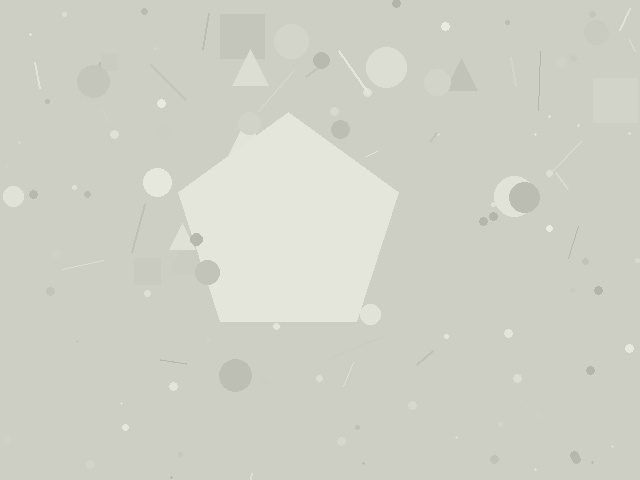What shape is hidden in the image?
A pentagon is hidden in the image.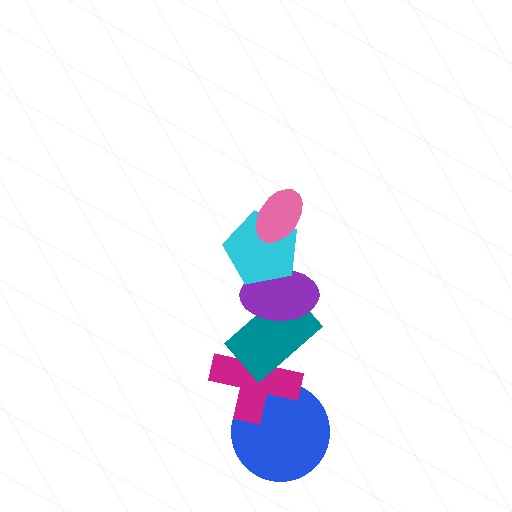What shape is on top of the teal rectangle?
The purple ellipse is on top of the teal rectangle.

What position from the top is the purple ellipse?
The purple ellipse is 3rd from the top.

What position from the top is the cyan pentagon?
The cyan pentagon is 2nd from the top.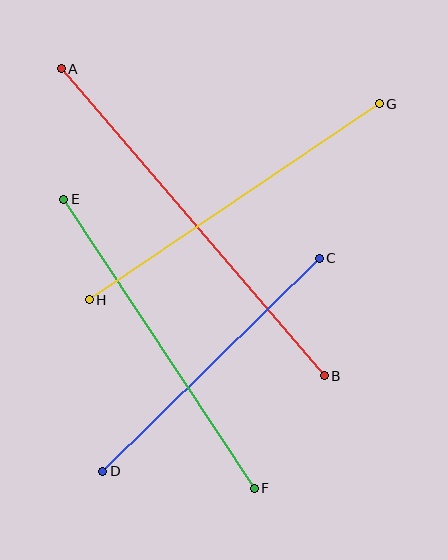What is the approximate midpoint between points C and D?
The midpoint is at approximately (211, 365) pixels.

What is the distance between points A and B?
The distance is approximately 404 pixels.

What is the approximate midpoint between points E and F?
The midpoint is at approximately (159, 344) pixels.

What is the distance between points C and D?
The distance is approximately 304 pixels.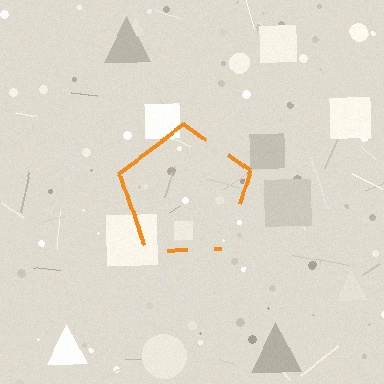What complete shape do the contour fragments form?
The contour fragments form a pentagon.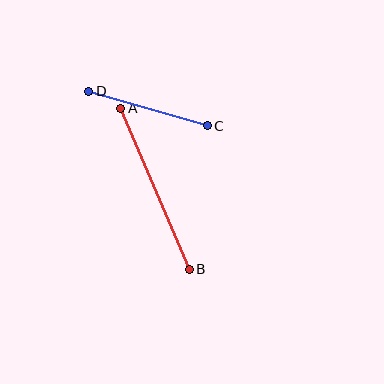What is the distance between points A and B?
The distance is approximately 175 pixels.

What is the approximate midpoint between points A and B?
The midpoint is at approximately (155, 189) pixels.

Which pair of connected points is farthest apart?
Points A and B are farthest apart.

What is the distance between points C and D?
The distance is approximately 124 pixels.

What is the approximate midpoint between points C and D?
The midpoint is at approximately (148, 109) pixels.